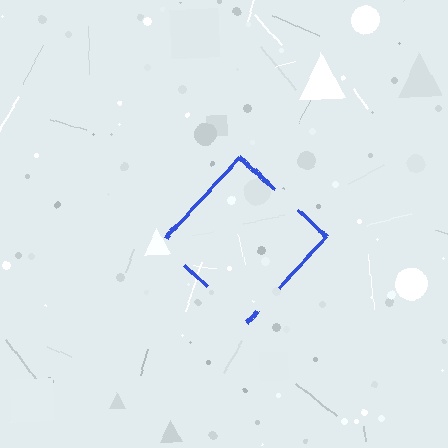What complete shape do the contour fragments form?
The contour fragments form a diamond.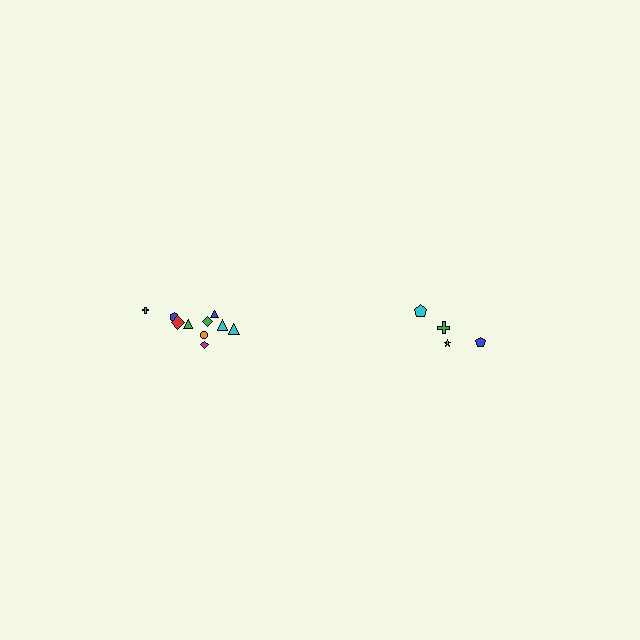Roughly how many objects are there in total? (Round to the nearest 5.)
Roughly 15 objects in total.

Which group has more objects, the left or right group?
The left group.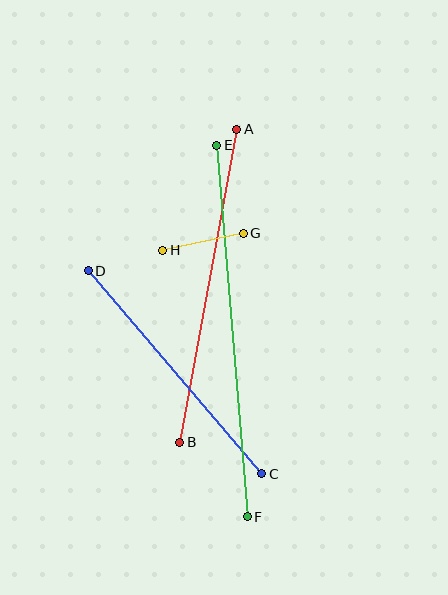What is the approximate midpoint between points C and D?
The midpoint is at approximately (175, 372) pixels.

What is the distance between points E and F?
The distance is approximately 373 pixels.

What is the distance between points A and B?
The distance is approximately 319 pixels.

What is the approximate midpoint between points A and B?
The midpoint is at approximately (208, 286) pixels.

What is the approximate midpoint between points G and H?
The midpoint is at approximately (203, 242) pixels.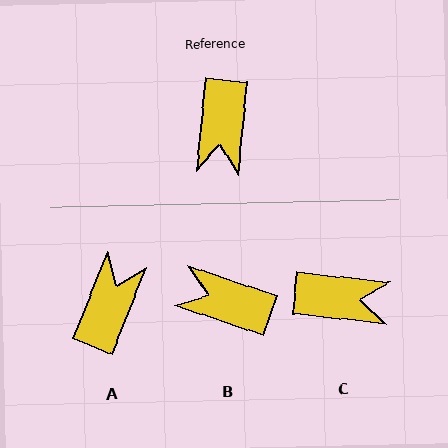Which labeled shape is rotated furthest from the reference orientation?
A, about 164 degrees away.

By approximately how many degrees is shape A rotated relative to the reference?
Approximately 164 degrees counter-clockwise.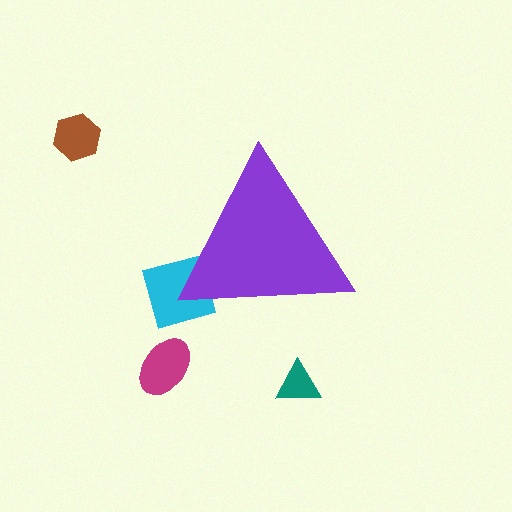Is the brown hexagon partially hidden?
No, the brown hexagon is fully visible.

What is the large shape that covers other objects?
A purple triangle.